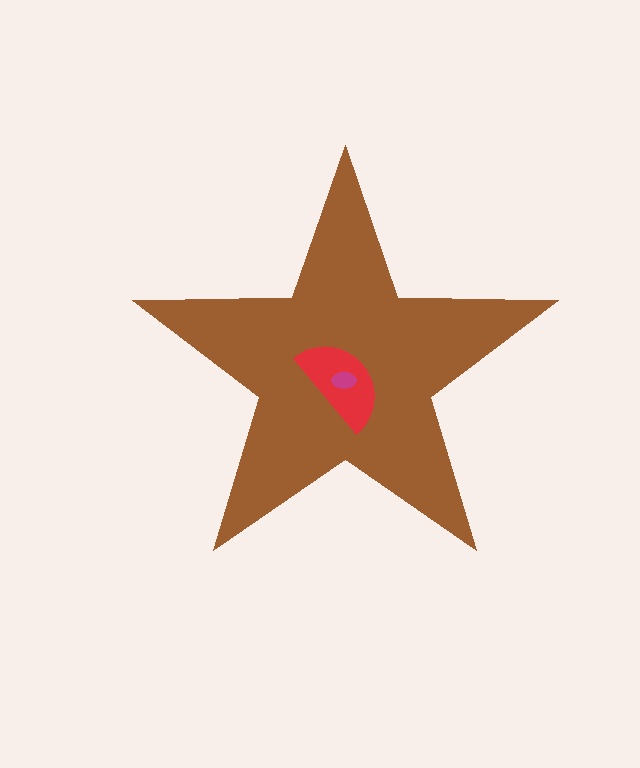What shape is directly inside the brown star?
The red semicircle.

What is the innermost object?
The magenta ellipse.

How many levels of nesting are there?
3.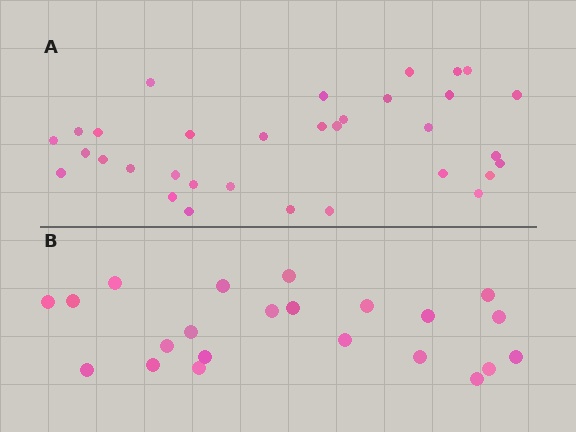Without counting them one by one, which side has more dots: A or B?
Region A (the top region) has more dots.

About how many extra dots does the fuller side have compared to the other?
Region A has roughly 12 or so more dots than region B.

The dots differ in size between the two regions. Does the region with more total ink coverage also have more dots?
No. Region B has more total ink coverage because its dots are larger, but region A actually contains more individual dots. Total area can be misleading — the number of items is what matters here.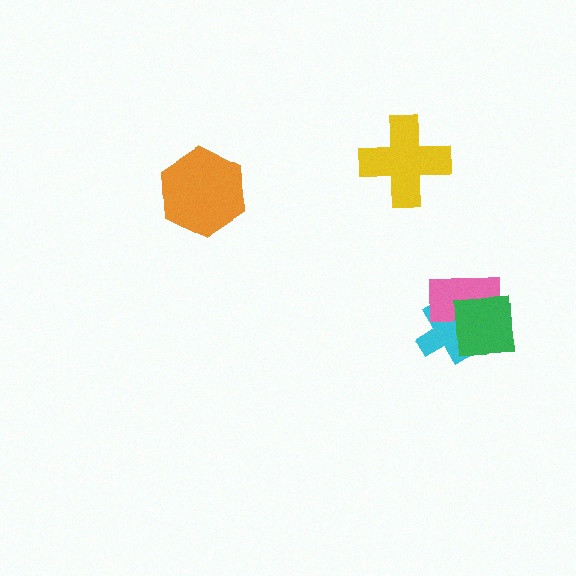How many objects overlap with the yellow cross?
0 objects overlap with the yellow cross.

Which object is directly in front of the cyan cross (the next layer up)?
The pink rectangle is directly in front of the cyan cross.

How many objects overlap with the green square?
2 objects overlap with the green square.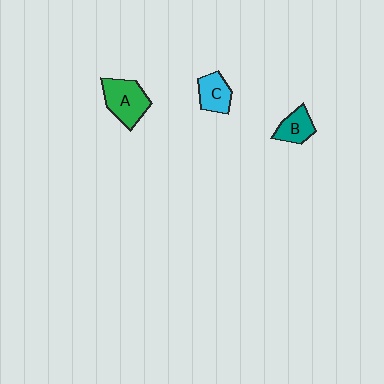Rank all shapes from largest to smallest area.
From largest to smallest: A (green), C (cyan), B (teal).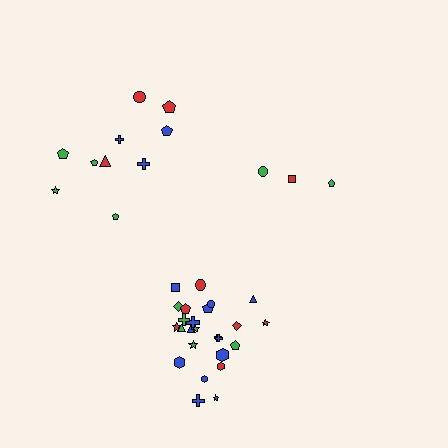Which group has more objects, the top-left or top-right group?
The top-left group.